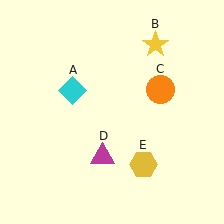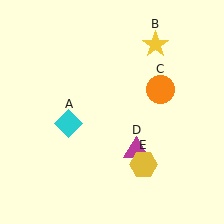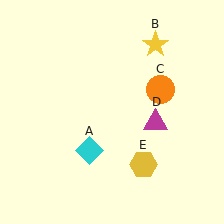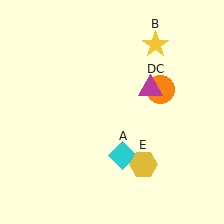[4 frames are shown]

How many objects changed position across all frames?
2 objects changed position: cyan diamond (object A), magenta triangle (object D).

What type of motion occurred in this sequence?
The cyan diamond (object A), magenta triangle (object D) rotated counterclockwise around the center of the scene.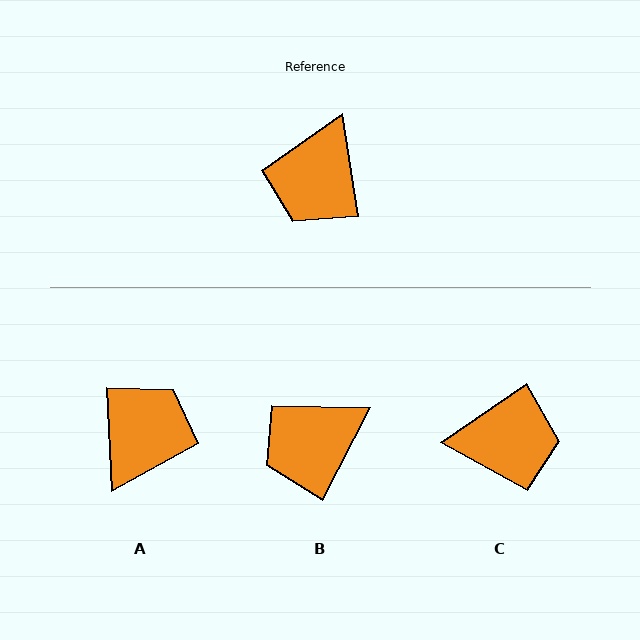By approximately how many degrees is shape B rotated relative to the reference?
Approximately 36 degrees clockwise.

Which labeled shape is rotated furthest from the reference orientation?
A, about 174 degrees away.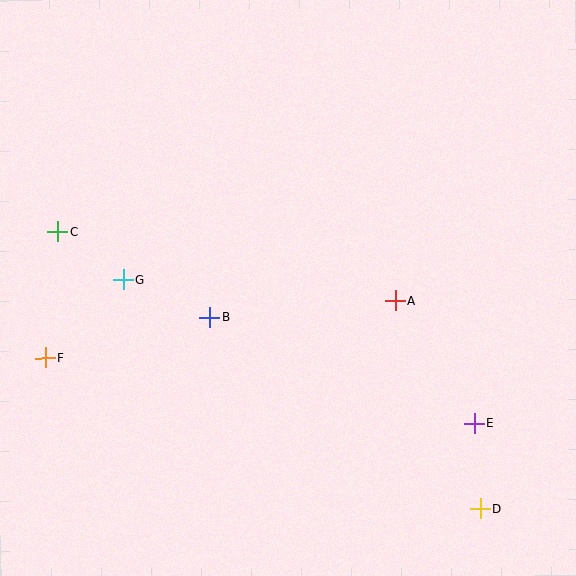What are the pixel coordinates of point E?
Point E is at (475, 423).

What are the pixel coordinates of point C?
Point C is at (58, 232).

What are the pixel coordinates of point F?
Point F is at (45, 358).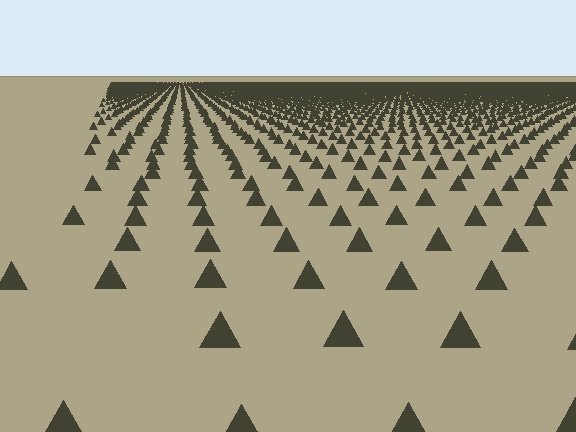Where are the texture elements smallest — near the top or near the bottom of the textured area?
Near the top.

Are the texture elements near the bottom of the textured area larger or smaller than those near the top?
Larger. Near the bottom, elements are closer to the viewer and appear at a bigger on-screen size.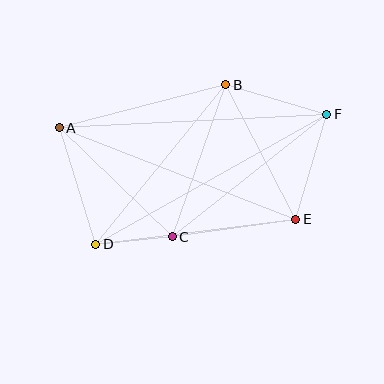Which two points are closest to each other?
Points C and D are closest to each other.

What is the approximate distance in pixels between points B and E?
The distance between B and E is approximately 152 pixels.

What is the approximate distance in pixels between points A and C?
The distance between A and C is approximately 157 pixels.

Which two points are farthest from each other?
Points A and F are farthest from each other.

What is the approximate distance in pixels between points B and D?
The distance between B and D is approximately 206 pixels.